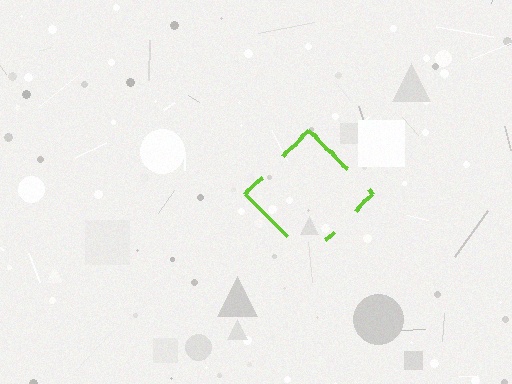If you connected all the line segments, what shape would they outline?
They would outline a diamond.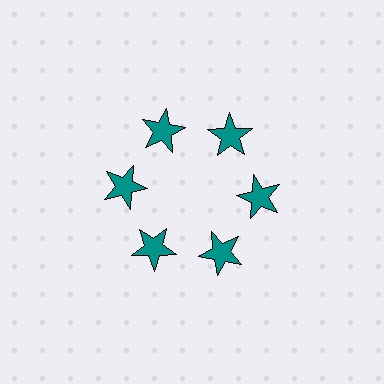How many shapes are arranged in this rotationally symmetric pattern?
There are 6 shapes, arranged in 6 groups of 1.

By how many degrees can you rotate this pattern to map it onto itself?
The pattern maps onto itself every 60 degrees of rotation.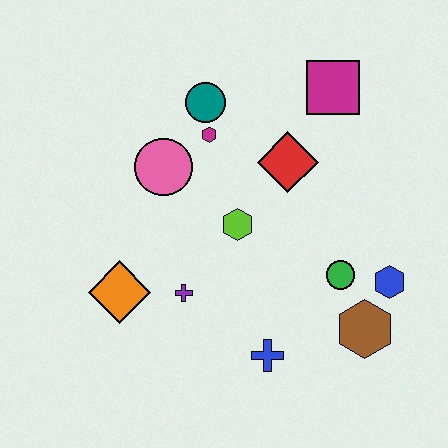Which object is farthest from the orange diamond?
The magenta square is farthest from the orange diamond.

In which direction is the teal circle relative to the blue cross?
The teal circle is above the blue cross.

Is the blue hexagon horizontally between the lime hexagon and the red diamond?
No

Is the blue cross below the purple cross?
Yes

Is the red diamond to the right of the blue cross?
Yes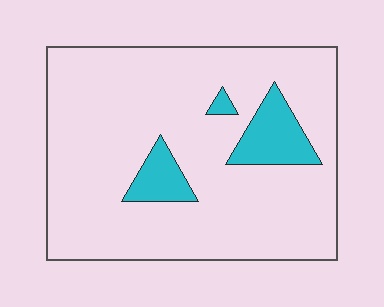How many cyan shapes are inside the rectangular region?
3.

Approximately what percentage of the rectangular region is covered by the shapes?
Approximately 10%.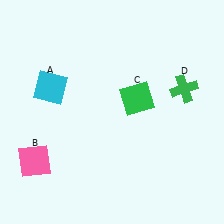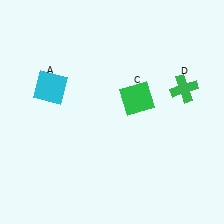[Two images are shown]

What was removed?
The pink square (B) was removed in Image 2.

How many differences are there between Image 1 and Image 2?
There is 1 difference between the two images.